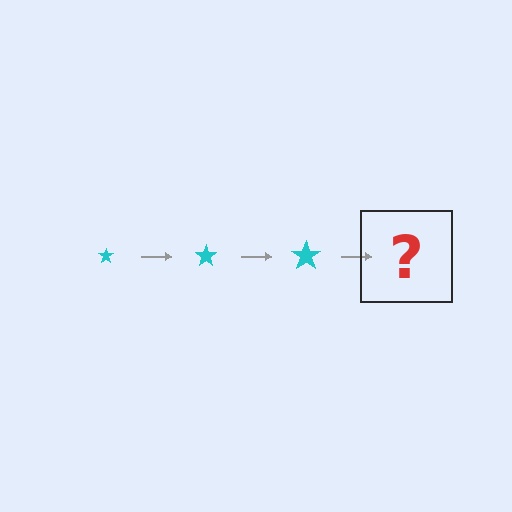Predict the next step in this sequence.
The next step is a cyan star, larger than the previous one.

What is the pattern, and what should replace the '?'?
The pattern is that the star gets progressively larger each step. The '?' should be a cyan star, larger than the previous one.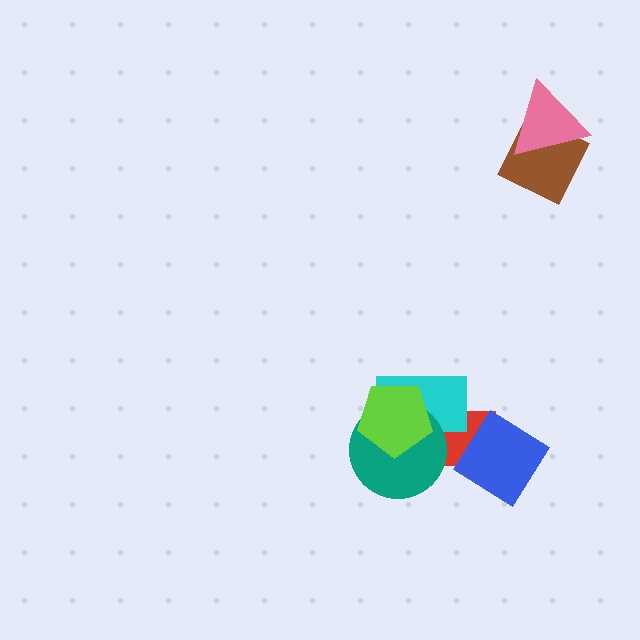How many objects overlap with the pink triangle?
1 object overlaps with the pink triangle.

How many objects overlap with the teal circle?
3 objects overlap with the teal circle.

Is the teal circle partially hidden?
Yes, it is partially covered by another shape.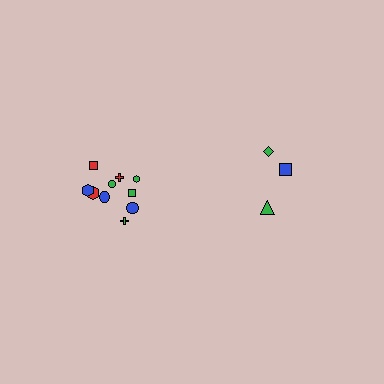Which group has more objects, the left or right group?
The left group.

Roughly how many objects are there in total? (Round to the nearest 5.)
Roughly 15 objects in total.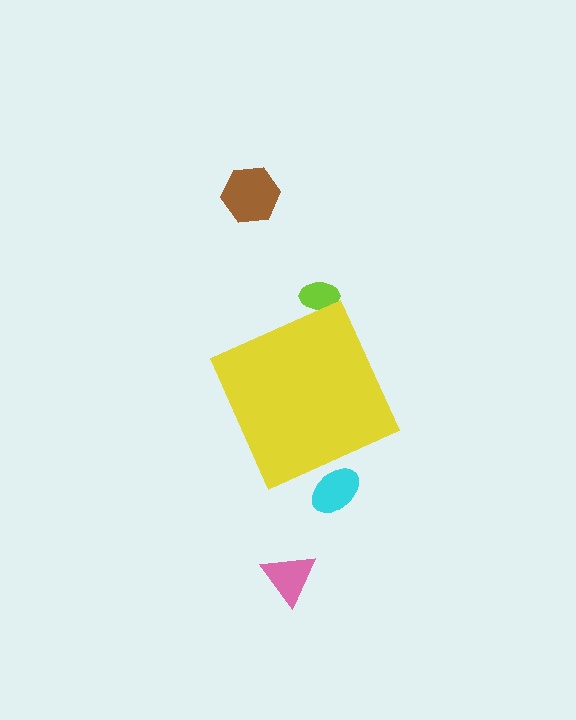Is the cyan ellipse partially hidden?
Yes, the cyan ellipse is partially hidden behind the yellow diamond.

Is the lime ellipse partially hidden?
Yes, the lime ellipse is partially hidden behind the yellow diamond.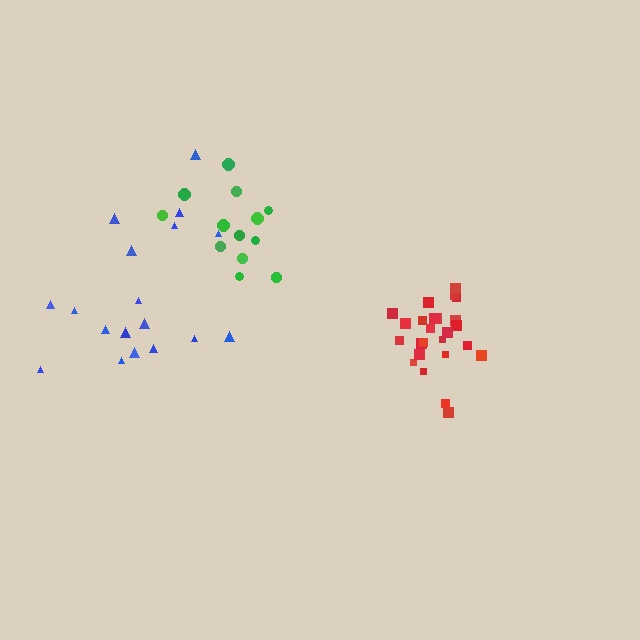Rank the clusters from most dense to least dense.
red, blue, green.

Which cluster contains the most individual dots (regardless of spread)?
Red (25).